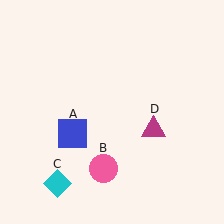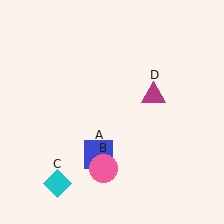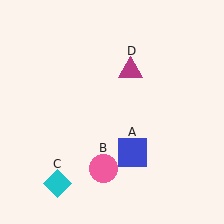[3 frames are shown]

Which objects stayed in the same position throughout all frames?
Pink circle (object B) and cyan diamond (object C) remained stationary.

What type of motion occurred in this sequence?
The blue square (object A), magenta triangle (object D) rotated counterclockwise around the center of the scene.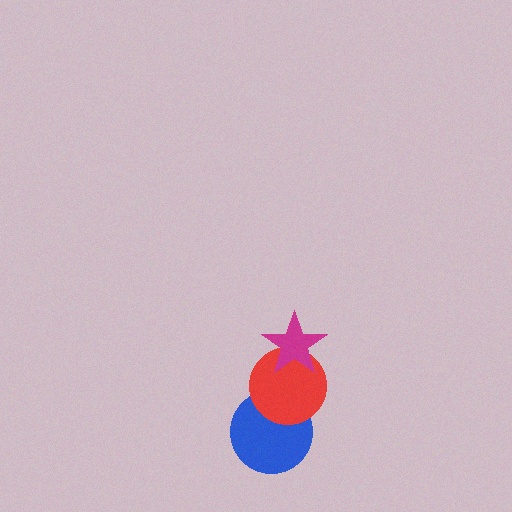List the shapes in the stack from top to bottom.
From top to bottom: the magenta star, the red circle, the blue circle.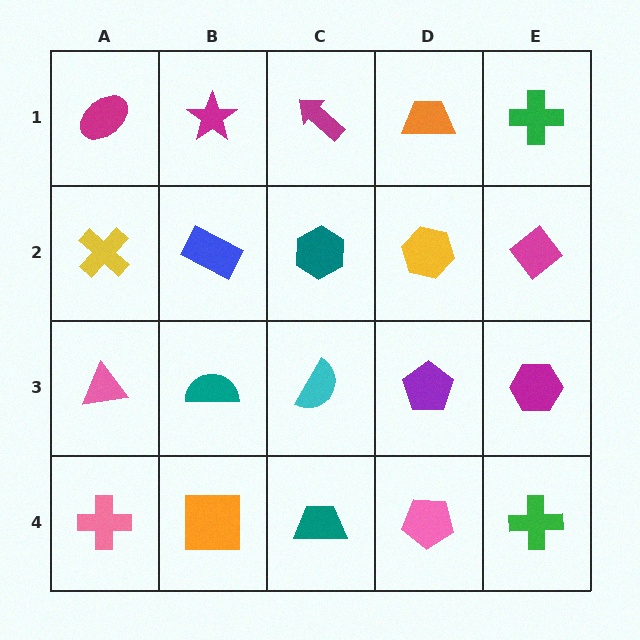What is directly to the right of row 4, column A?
An orange square.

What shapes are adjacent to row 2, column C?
A magenta arrow (row 1, column C), a cyan semicircle (row 3, column C), a blue rectangle (row 2, column B), a yellow hexagon (row 2, column D).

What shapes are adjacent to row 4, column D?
A purple pentagon (row 3, column D), a teal trapezoid (row 4, column C), a green cross (row 4, column E).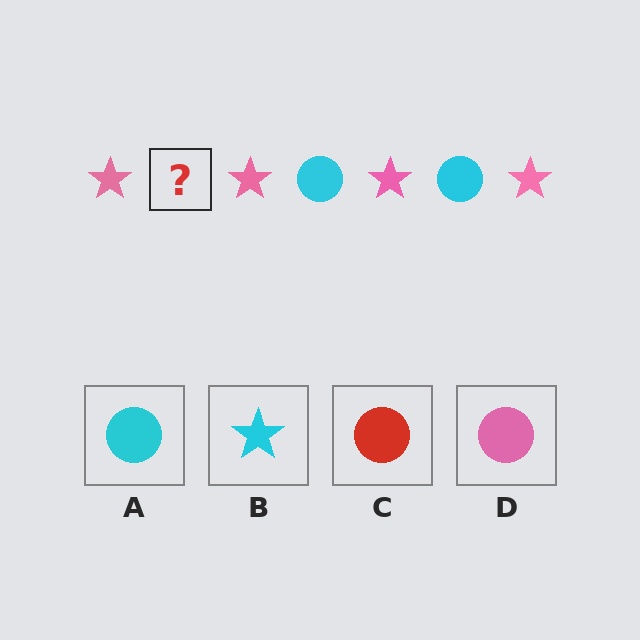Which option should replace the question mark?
Option A.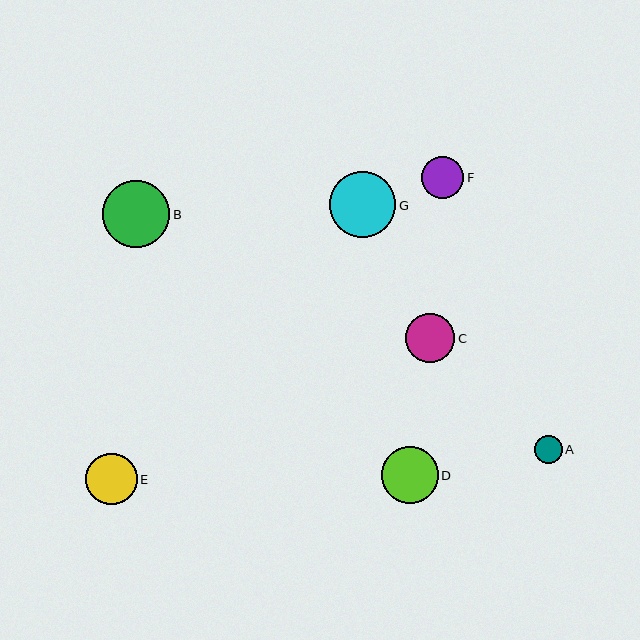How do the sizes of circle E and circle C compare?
Circle E and circle C are approximately the same size.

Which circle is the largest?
Circle B is the largest with a size of approximately 68 pixels.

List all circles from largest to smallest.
From largest to smallest: B, G, D, E, C, F, A.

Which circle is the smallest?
Circle A is the smallest with a size of approximately 27 pixels.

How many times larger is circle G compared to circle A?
Circle G is approximately 2.4 times the size of circle A.